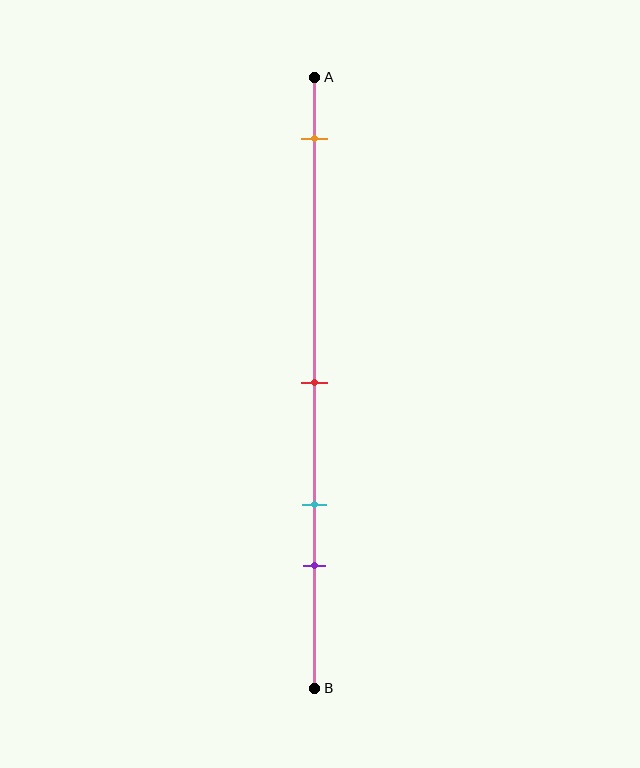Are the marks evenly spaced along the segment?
No, the marks are not evenly spaced.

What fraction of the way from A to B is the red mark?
The red mark is approximately 50% (0.5) of the way from A to B.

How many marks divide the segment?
There are 4 marks dividing the segment.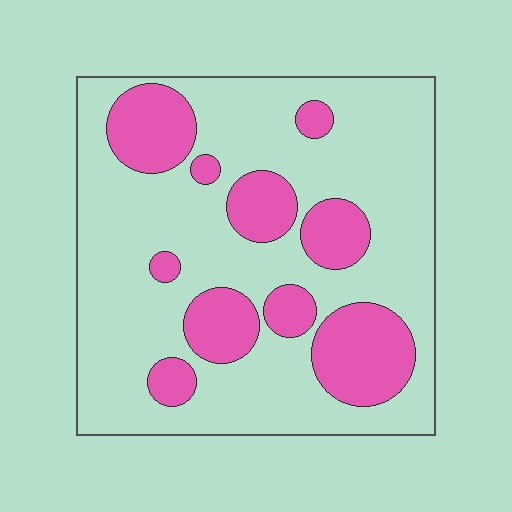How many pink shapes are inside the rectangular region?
10.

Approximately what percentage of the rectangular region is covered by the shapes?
Approximately 25%.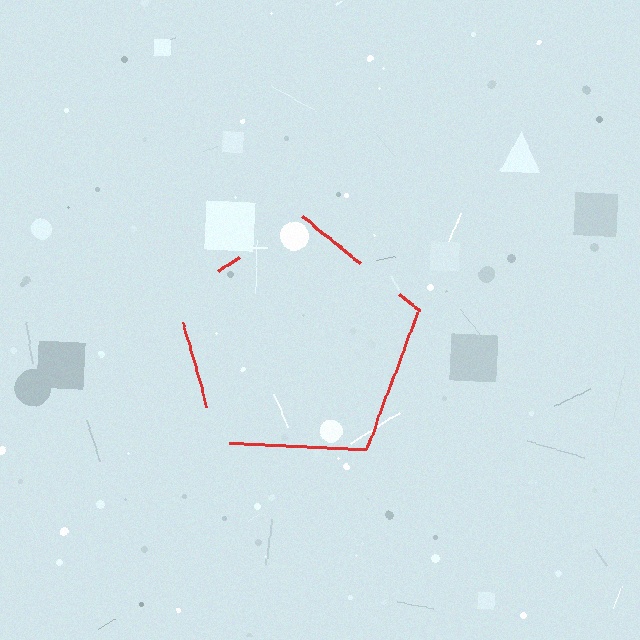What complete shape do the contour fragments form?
The contour fragments form a pentagon.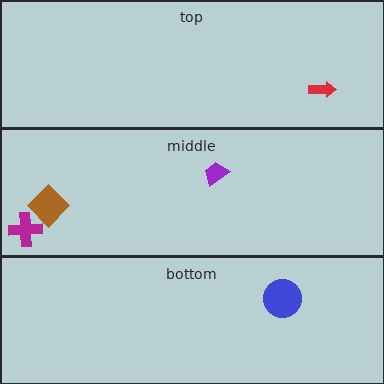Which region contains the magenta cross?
The middle region.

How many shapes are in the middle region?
3.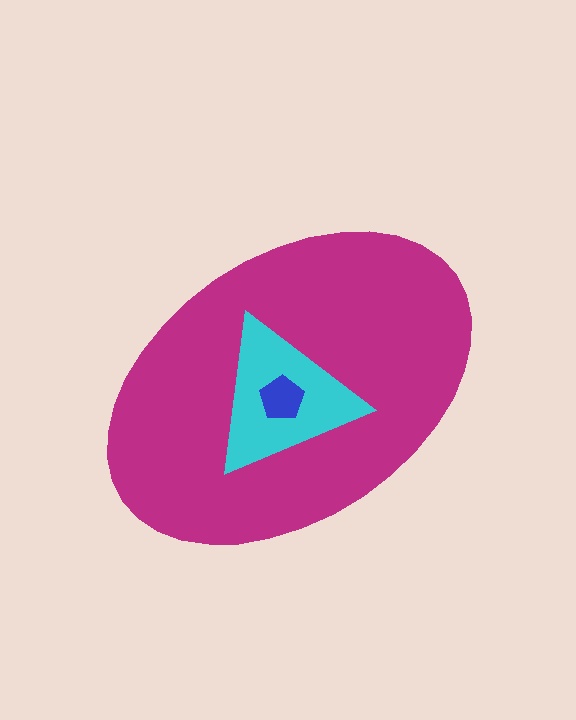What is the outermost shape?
The magenta ellipse.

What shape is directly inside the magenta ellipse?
The cyan triangle.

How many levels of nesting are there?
3.